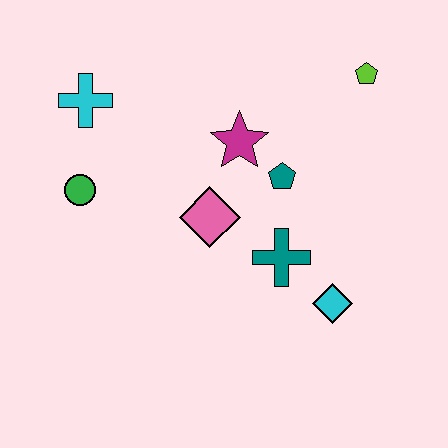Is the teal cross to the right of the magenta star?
Yes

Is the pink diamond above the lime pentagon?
No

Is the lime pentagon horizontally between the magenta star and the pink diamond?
No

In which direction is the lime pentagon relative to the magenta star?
The lime pentagon is to the right of the magenta star.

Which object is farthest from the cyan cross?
The cyan diamond is farthest from the cyan cross.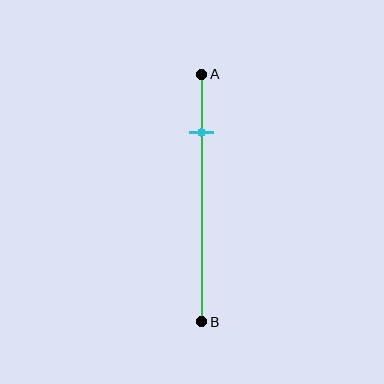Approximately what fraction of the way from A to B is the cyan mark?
The cyan mark is approximately 25% of the way from A to B.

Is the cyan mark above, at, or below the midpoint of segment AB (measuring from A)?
The cyan mark is above the midpoint of segment AB.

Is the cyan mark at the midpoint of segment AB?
No, the mark is at about 25% from A, not at the 50% midpoint.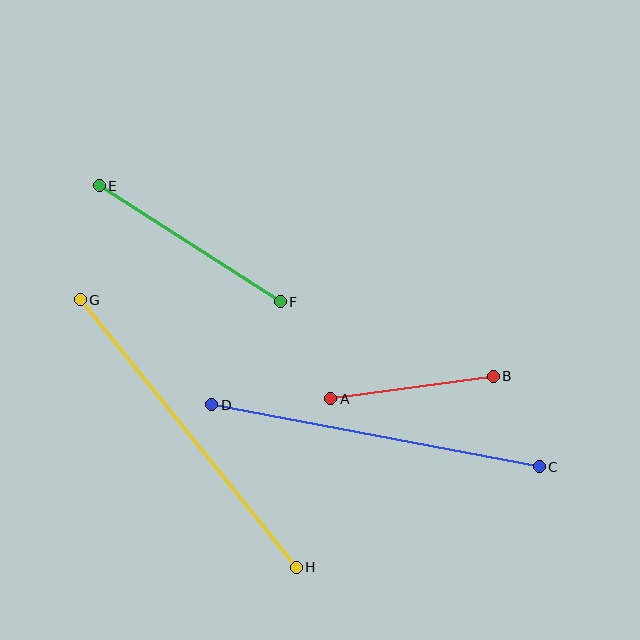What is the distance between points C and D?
The distance is approximately 333 pixels.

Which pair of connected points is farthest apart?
Points G and H are farthest apart.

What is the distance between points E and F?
The distance is approximately 215 pixels.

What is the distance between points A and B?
The distance is approximately 164 pixels.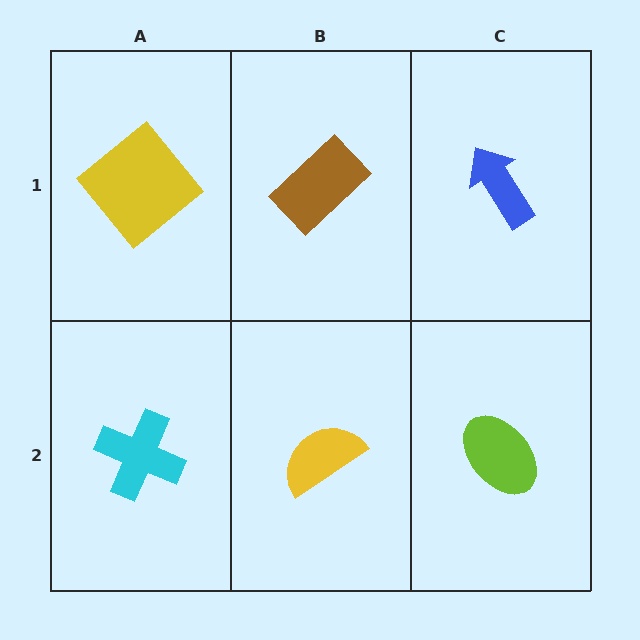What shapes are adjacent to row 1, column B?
A yellow semicircle (row 2, column B), a yellow diamond (row 1, column A), a blue arrow (row 1, column C).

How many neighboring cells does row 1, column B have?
3.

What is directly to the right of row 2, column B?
A lime ellipse.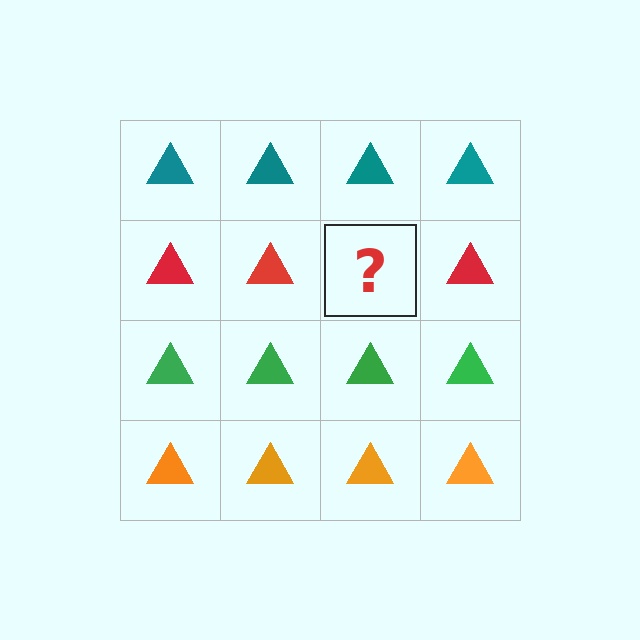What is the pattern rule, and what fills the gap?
The rule is that each row has a consistent color. The gap should be filled with a red triangle.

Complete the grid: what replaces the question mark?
The question mark should be replaced with a red triangle.